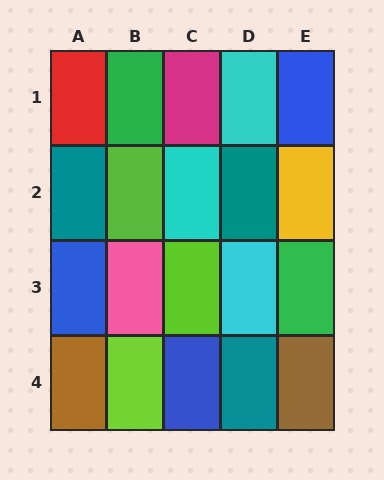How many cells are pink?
1 cell is pink.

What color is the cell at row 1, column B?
Green.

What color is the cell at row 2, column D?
Teal.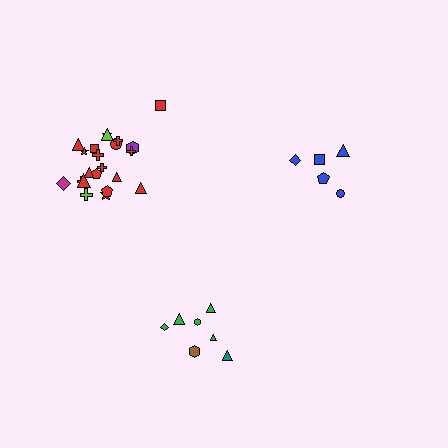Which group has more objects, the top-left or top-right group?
The top-left group.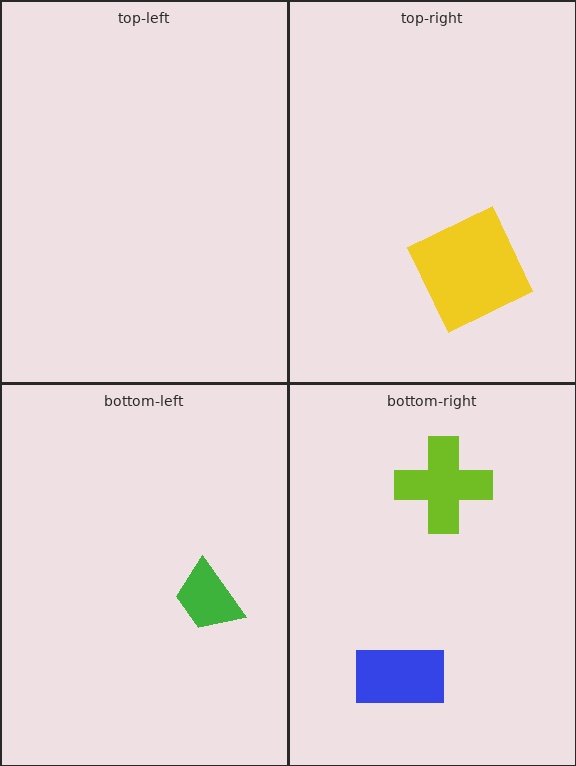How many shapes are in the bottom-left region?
1.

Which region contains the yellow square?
The top-right region.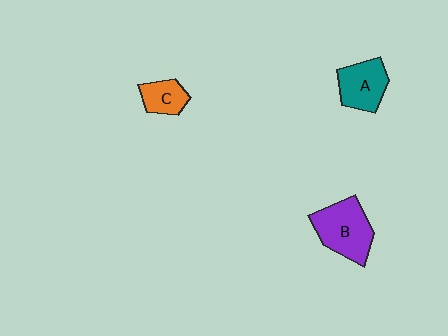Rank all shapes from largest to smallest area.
From largest to smallest: B (purple), A (teal), C (orange).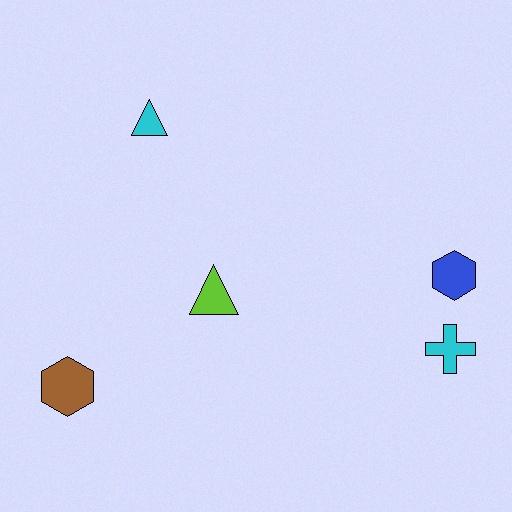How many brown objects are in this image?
There is 1 brown object.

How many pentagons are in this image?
There are no pentagons.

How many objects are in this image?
There are 5 objects.